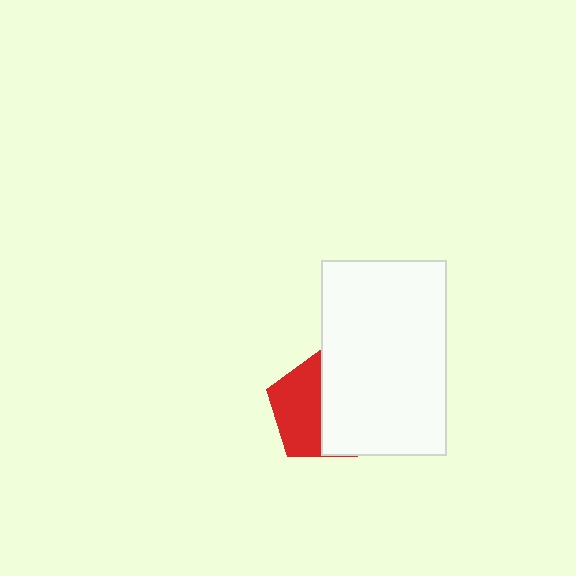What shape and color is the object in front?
The object in front is a white rectangle.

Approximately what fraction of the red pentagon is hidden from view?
Roughly 51% of the red pentagon is hidden behind the white rectangle.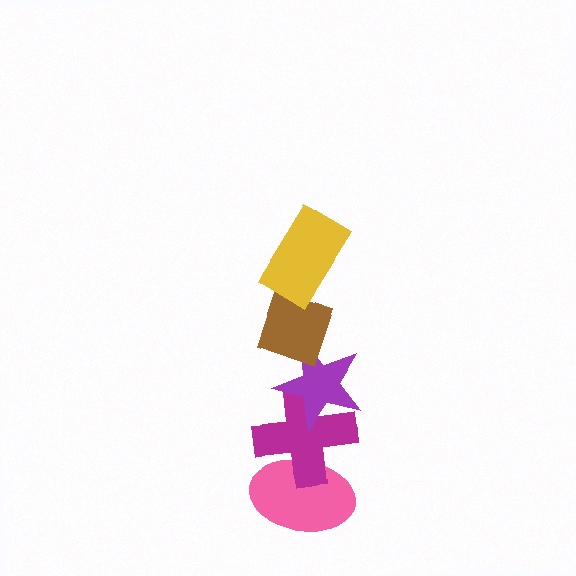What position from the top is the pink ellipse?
The pink ellipse is 5th from the top.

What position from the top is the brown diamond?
The brown diamond is 2nd from the top.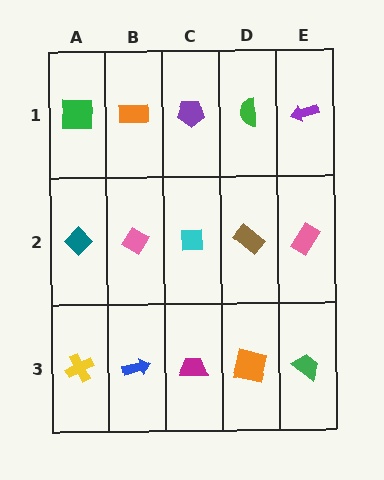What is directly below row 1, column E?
A pink rectangle.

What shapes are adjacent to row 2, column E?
A purple arrow (row 1, column E), a green trapezoid (row 3, column E), a brown rectangle (row 2, column D).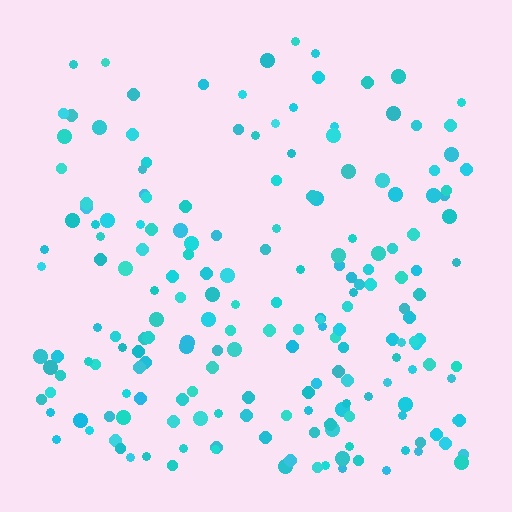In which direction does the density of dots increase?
From top to bottom, with the bottom side densest.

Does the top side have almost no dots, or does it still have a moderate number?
Still a moderate number, just noticeably fewer than the bottom.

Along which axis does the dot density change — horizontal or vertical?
Vertical.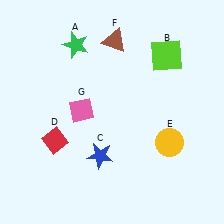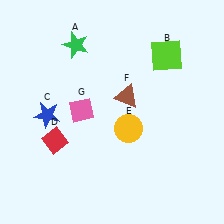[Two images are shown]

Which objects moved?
The objects that moved are: the blue star (C), the yellow circle (E), the brown triangle (F).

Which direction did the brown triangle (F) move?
The brown triangle (F) moved down.